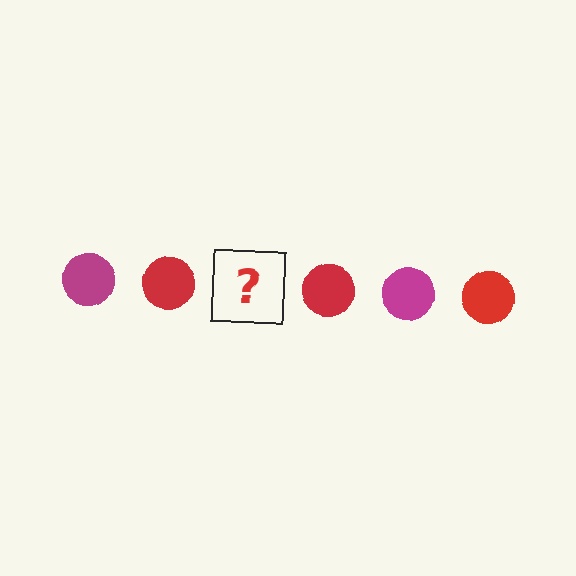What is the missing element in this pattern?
The missing element is a magenta circle.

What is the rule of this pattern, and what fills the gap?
The rule is that the pattern cycles through magenta, red circles. The gap should be filled with a magenta circle.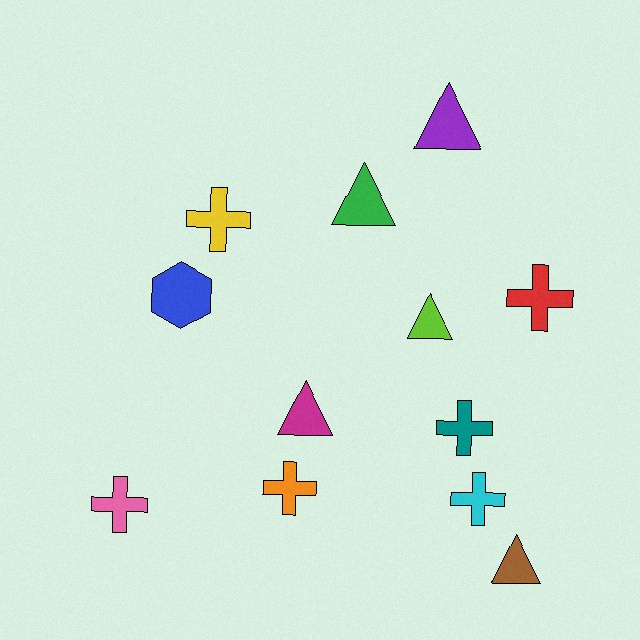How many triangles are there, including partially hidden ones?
There are 5 triangles.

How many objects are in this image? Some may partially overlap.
There are 12 objects.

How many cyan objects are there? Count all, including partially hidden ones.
There is 1 cyan object.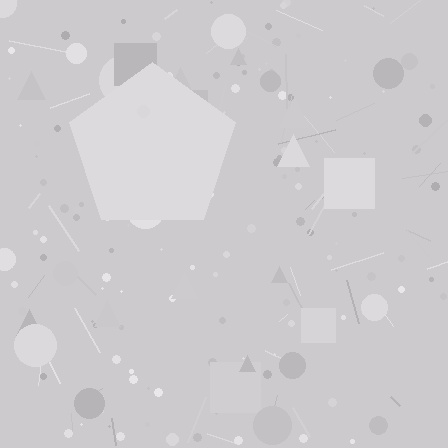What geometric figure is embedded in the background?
A pentagon is embedded in the background.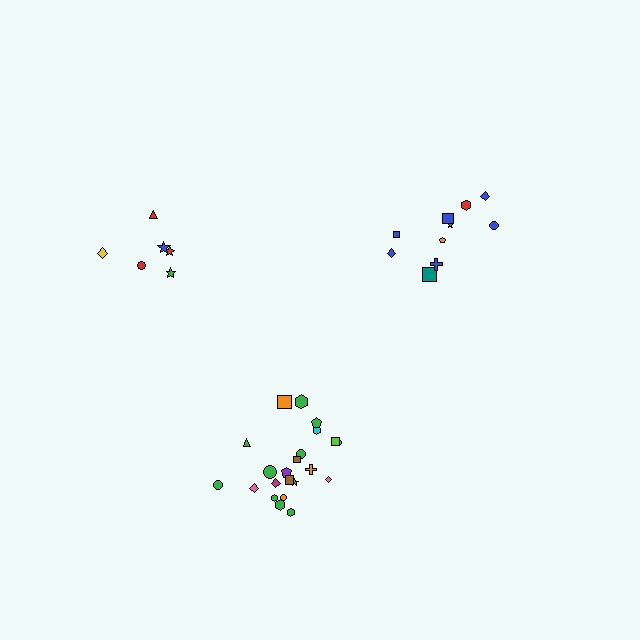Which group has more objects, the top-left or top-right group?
The top-right group.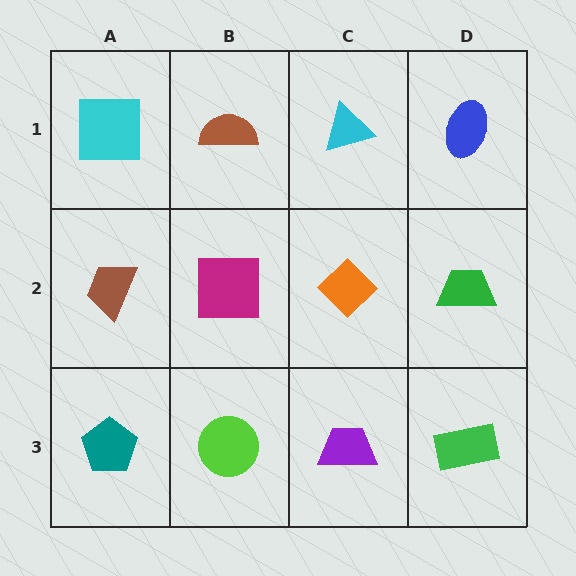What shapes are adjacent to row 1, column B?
A magenta square (row 2, column B), a cyan square (row 1, column A), a cyan triangle (row 1, column C).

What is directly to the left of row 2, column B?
A brown trapezoid.